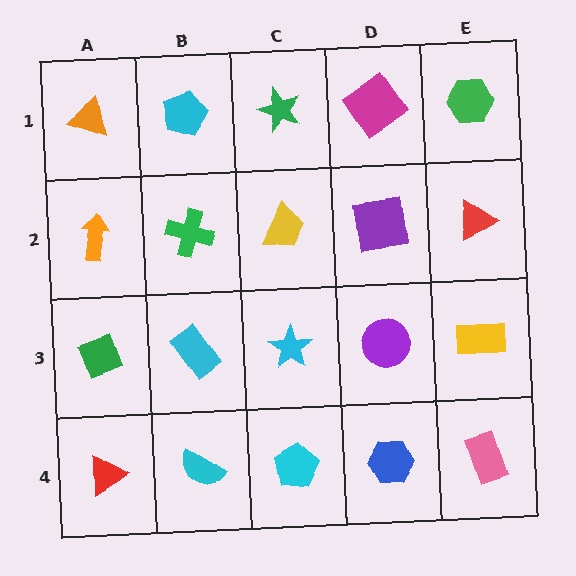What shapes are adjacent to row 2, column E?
A green hexagon (row 1, column E), a yellow rectangle (row 3, column E), a purple square (row 2, column D).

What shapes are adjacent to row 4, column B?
A cyan rectangle (row 3, column B), a red triangle (row 4, column A), a cyan pentagon (row 4, column C).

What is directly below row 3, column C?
A cyan pentagon.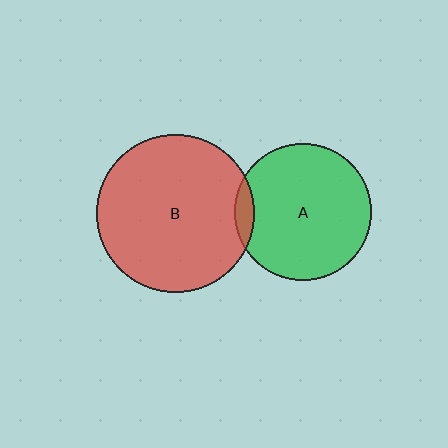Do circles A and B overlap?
Yes.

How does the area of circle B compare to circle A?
Approximately 1.3 times.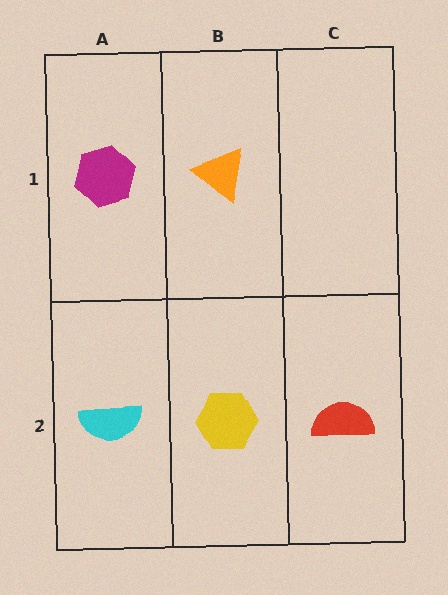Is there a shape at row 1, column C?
No, that cell is empty.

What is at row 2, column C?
A red semicircle.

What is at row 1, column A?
A magenta hexagon.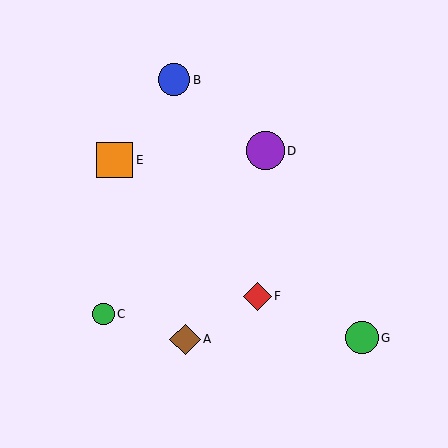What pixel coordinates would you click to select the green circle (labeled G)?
Click at (362, 338) to select the green circle G.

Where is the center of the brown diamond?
The center of the brown diamond is at (185, 339).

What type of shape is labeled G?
Shape G is a green circle.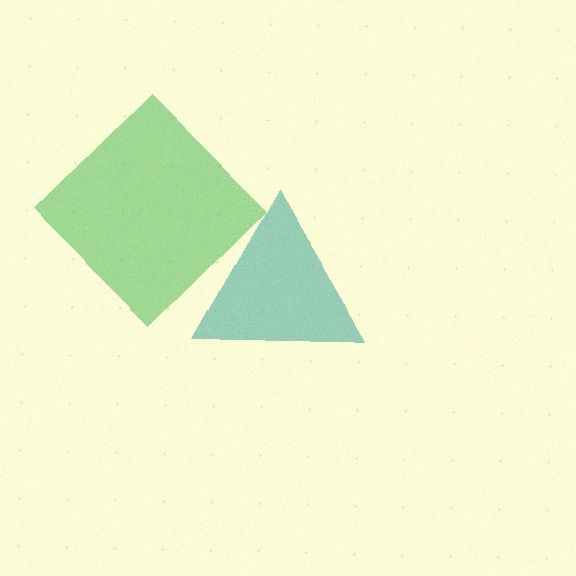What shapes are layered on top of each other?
The layered shapes are: a teal triangle, a green diamond.